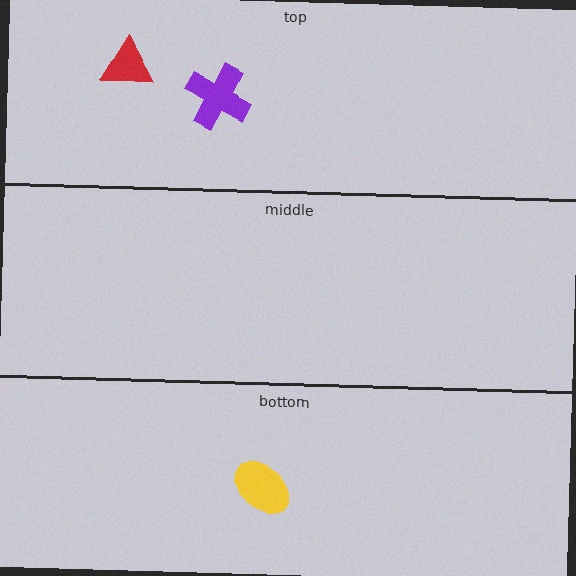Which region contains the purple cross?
The top region.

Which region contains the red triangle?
The top region.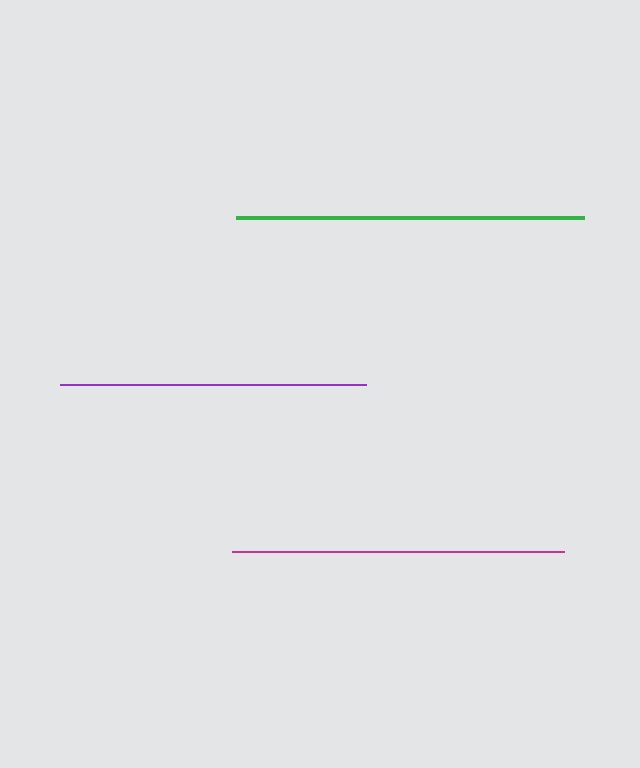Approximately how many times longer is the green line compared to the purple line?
The green line is approximately 1.1 times the length of the purple line.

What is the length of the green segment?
The green segment is approximately 348 pixels long.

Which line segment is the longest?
The green line is the longest at approximately 348 pixels.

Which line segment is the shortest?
The purple line is the shortest at approximately 306 pixels.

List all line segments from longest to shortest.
From longest to shortest: green, magenta, purple.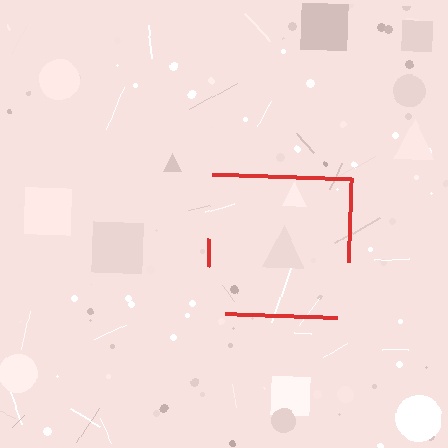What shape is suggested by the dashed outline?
The dashed outline suggests a square.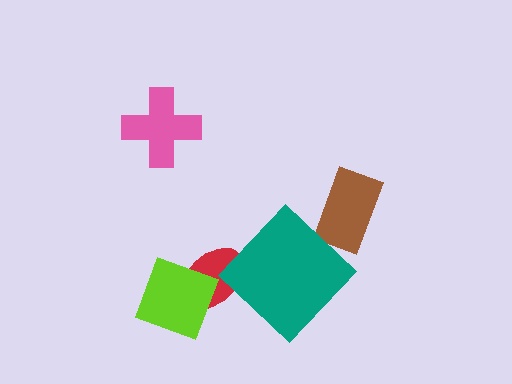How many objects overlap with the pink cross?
0 objects overlap with the pink cross.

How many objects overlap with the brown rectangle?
0 objects overlap with the brown rectangle.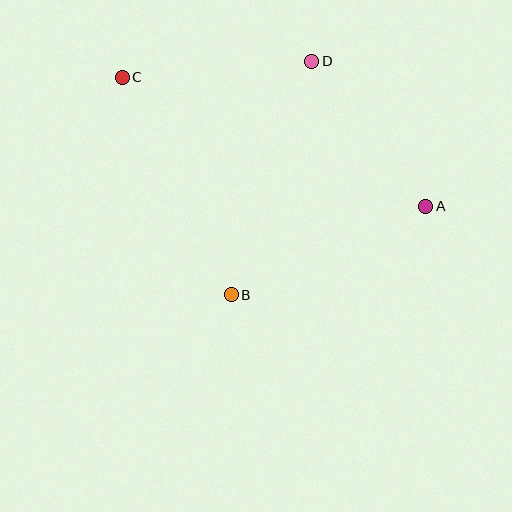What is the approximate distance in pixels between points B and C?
The distance between B and C is approximately 243 pixels.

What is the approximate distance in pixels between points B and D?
The distance between B and D is approximately 247 pixels.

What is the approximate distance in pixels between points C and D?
The distance between C and D is approximately 190 pixels.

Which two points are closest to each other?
Points A and D are closest to each other.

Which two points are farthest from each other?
Points A and C are farthest from each other.